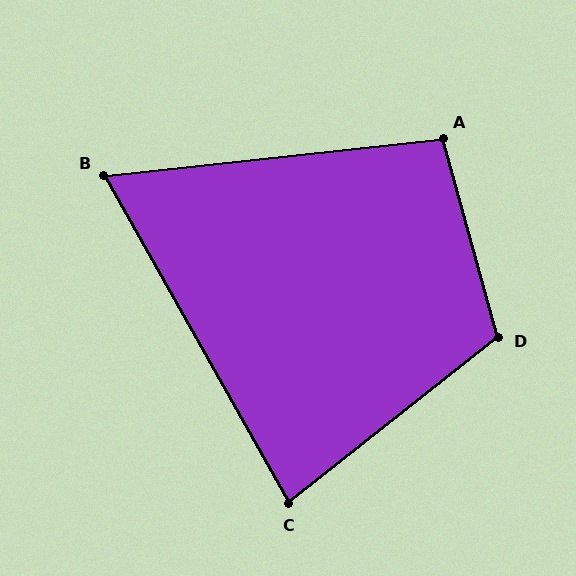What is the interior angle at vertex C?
Approximately 81 degrees (acute).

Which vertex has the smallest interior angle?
B, at approximately 67 degrees.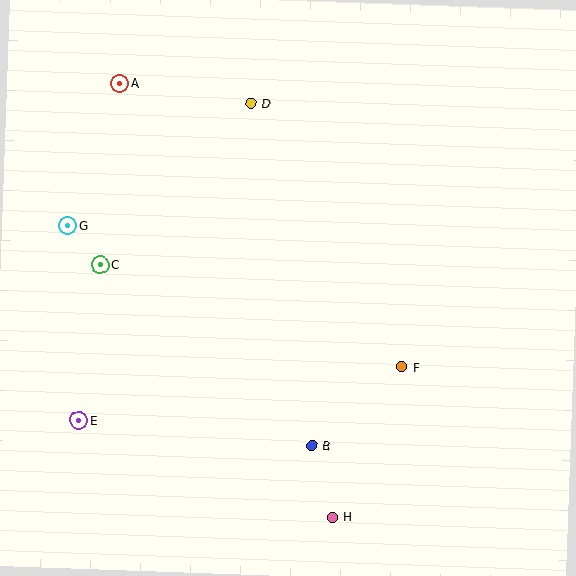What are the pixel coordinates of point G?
Point G is at (68, 225).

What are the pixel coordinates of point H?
Point H is at (332, 517).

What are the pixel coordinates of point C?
Point C is at (100, 265).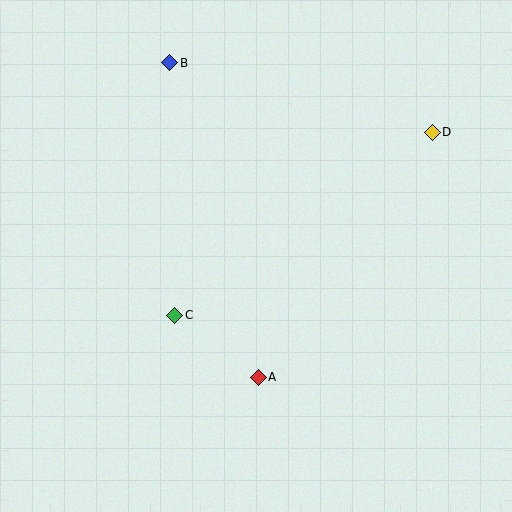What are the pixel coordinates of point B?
Point B is at (170, 63).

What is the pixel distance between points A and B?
The distance between A and B is 327 pixels.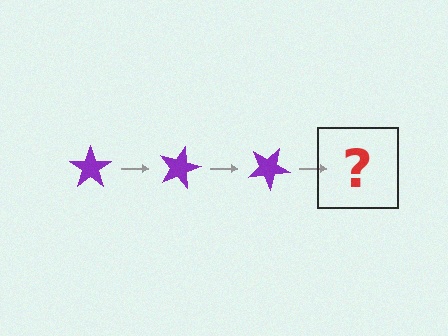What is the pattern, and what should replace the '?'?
The pattern is that the star rotates 15 degrees each step. The '?' should be a purple star rotated 45 degrees.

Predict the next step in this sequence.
The next step is a purple star rotated 45 degrees.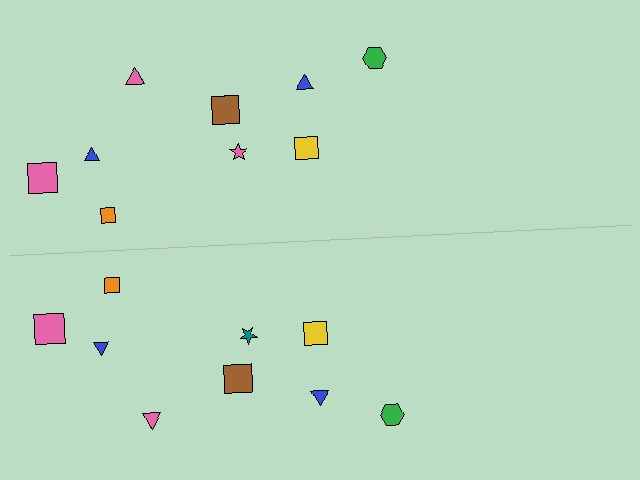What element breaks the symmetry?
The teal star on the bottom side breaks the symmetry — its mirror counterpart is pink.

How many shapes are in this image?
There are 18 shapes in this image.